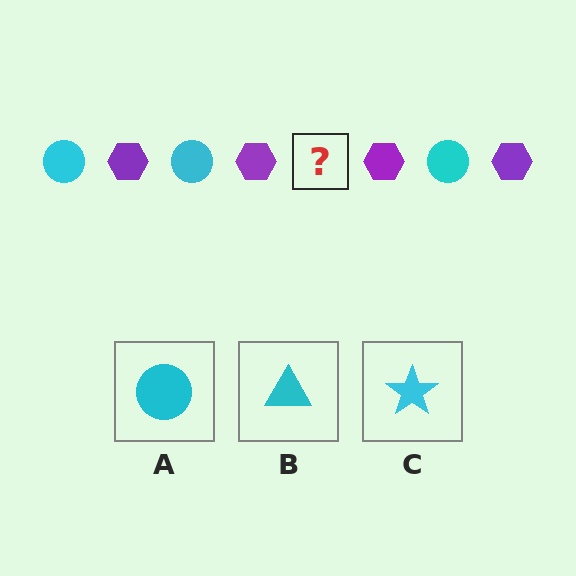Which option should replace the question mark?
Option A.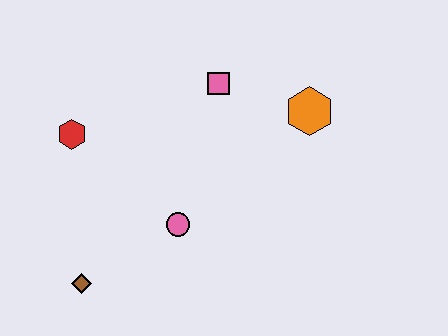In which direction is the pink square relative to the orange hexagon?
The pink square is to the left of the orange hexagon.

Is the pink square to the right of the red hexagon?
Yes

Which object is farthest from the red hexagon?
The orange hexagon is farthest from the red hexagon.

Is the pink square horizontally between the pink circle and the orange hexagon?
Yes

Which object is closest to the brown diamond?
The pink circle is closest to the brown diamond.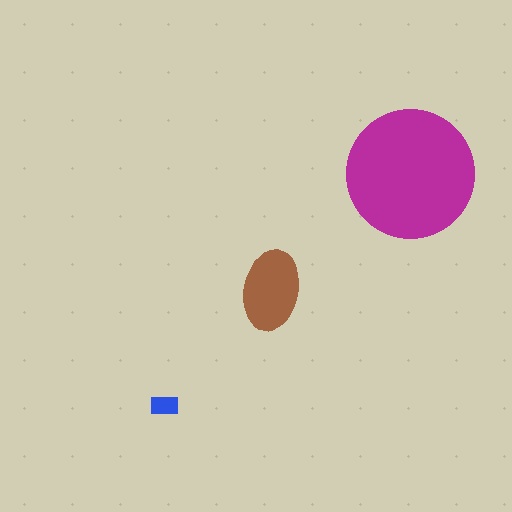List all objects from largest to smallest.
The magenta circle, the brown ellipse, the blue rectangle.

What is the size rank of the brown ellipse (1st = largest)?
2nd.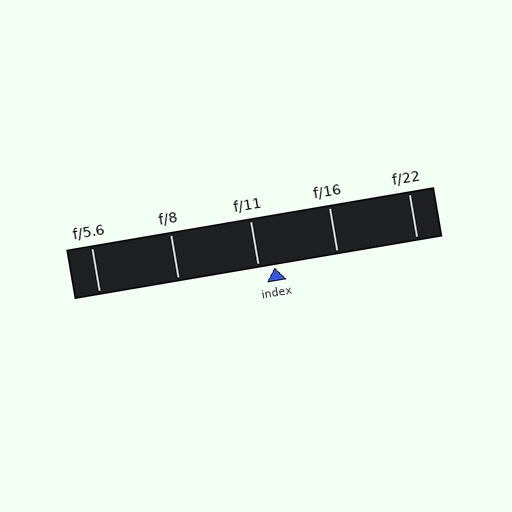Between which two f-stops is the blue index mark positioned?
The index mark is between f/11 and f/16.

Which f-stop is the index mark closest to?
The index mark is closest to f/11.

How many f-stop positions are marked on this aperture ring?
There are 5 f-stop positions marked.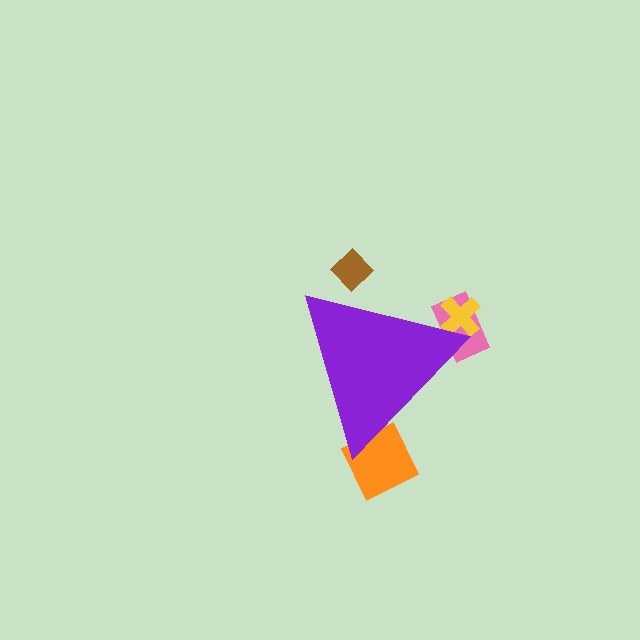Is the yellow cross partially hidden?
Yes, the yellow cross is partially hidden behind the purple triangle.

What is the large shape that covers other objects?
A purple triangle.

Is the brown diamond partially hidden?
Yes, the brown diamond is partially hidden behind the purple triangle.